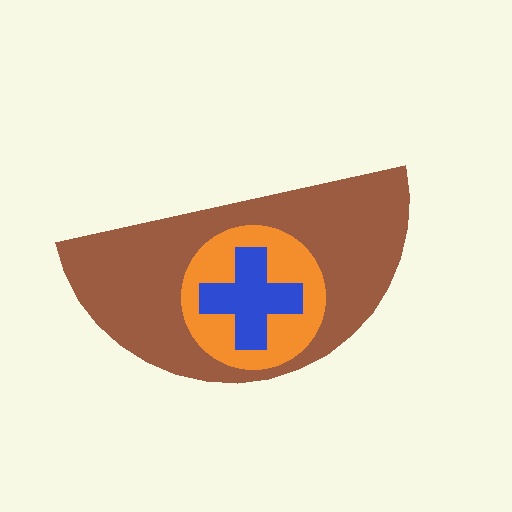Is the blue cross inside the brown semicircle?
Yes.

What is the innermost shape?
The blue cross.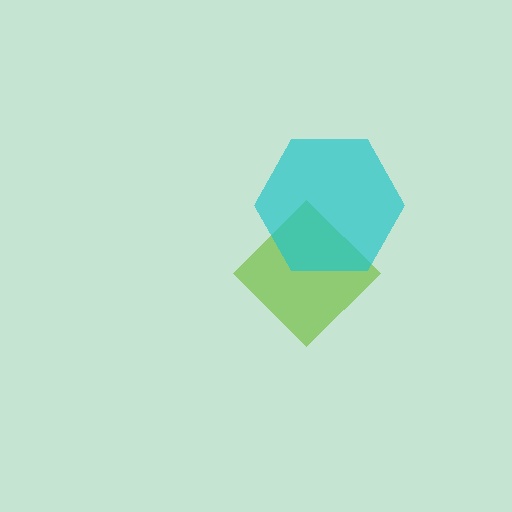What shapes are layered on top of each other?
The layered shapes are: a lime diamond, a cyan hexagon.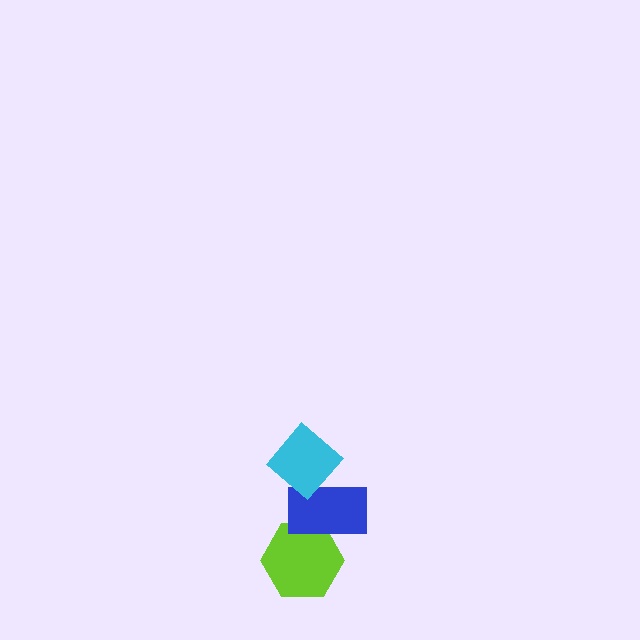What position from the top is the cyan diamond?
The cyan diamond is 1st from the top.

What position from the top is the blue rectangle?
The blue rectangle is 2nd from the top.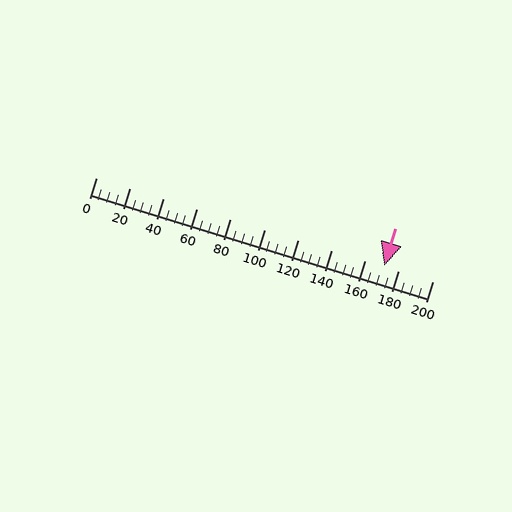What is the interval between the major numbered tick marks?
The major tick marks are spaced 20 units apart.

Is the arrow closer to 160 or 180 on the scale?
The arrow is closer to 180.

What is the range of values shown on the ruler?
The ruler shows values from 0 to 200.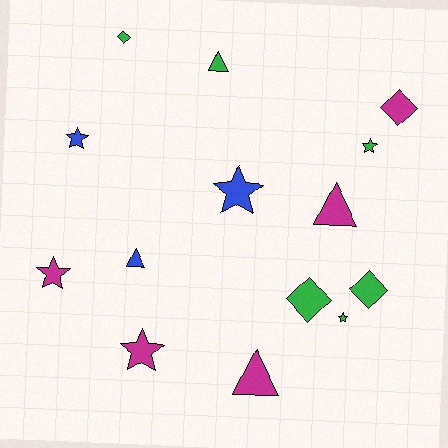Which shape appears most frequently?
Star, with 6 objects.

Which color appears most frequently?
Green, with 6 objects.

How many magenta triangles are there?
There are 2 magenta triangles.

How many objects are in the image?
There are 14 objects.